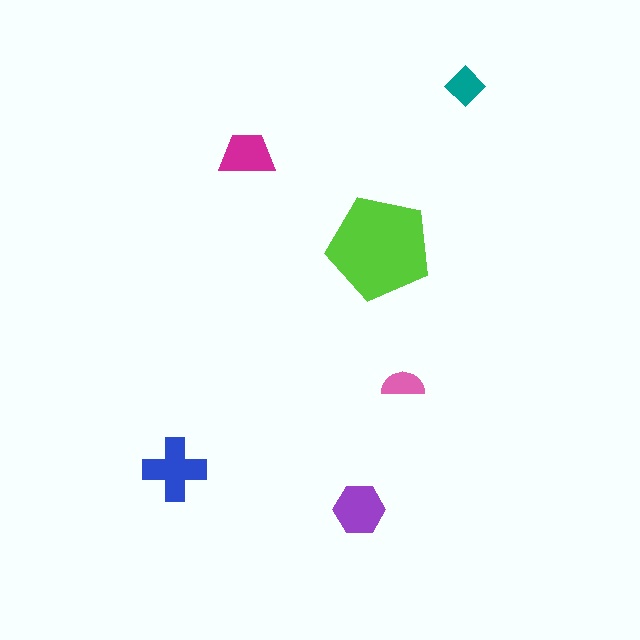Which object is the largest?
The lime pentagon.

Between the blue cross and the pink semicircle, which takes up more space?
The blue cross.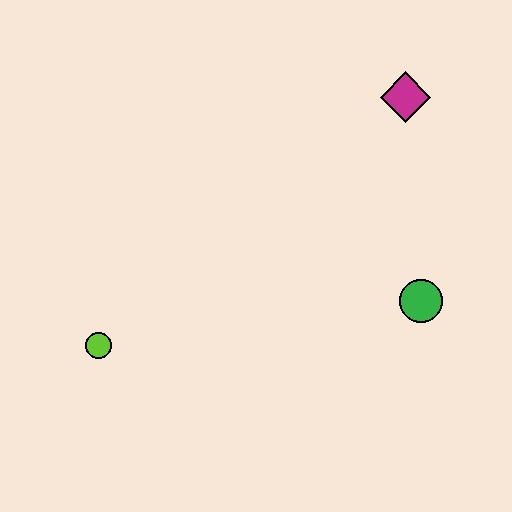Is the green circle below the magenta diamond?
Yes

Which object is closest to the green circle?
The magenta diamond is closest to the green circle.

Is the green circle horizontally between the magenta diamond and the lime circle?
No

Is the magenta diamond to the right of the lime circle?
Yes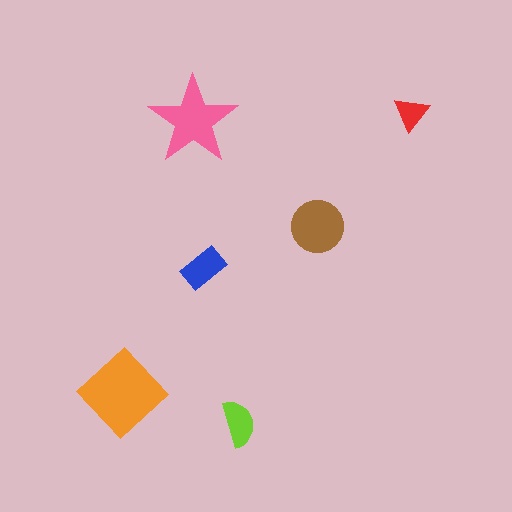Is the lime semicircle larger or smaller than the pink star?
Smaller.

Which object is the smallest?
The red triangle.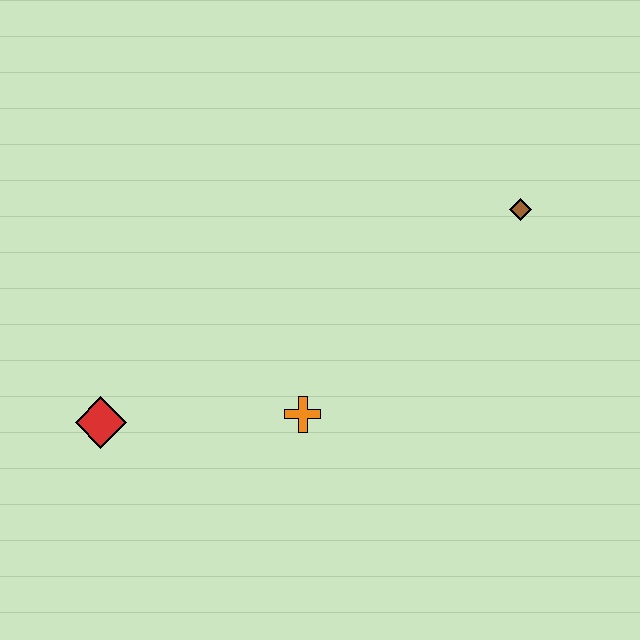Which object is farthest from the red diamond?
The brown diamond is farthest from the red diamond.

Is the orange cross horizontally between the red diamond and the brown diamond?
Yes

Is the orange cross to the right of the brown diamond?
No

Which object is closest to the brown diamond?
The orange cross is closest to the brown diamond.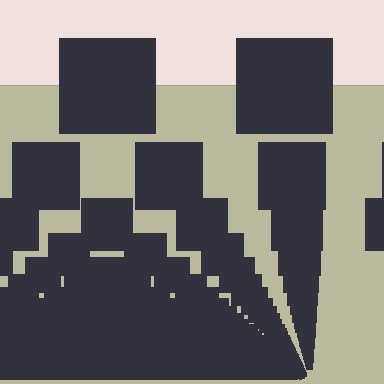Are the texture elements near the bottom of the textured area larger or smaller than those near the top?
Smaller. The gradient is inverted — elements near the bottom are smaller and denser.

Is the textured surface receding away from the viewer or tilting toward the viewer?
The surface appears to tilt toward the viewer. Texture elements get larger and sparser toward the top.